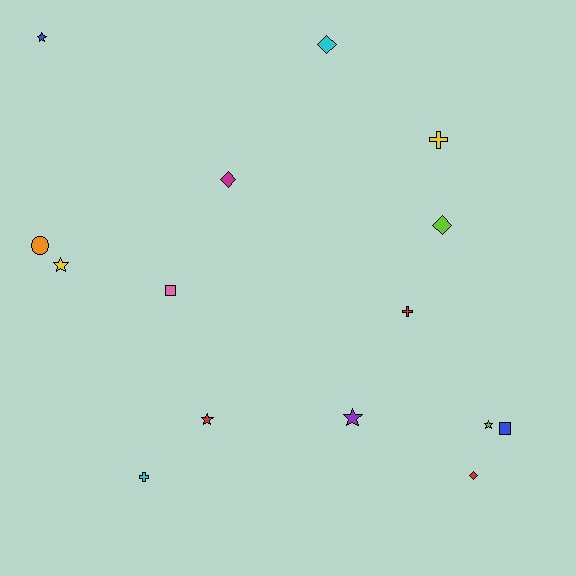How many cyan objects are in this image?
There are 2 cyan objects.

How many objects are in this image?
There are 15 objects.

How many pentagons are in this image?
There are no pentagons.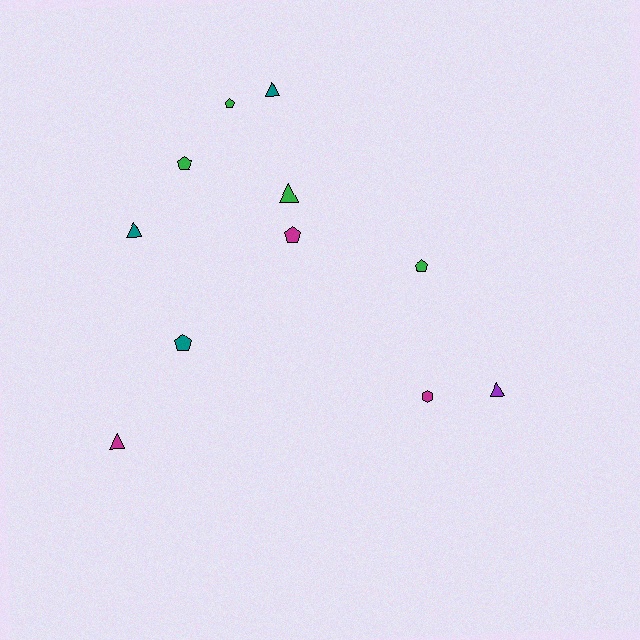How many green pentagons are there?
There are 3 green pentagons.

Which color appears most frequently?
Green, with 4 objects.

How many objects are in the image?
There are 11 objects.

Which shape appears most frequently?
Triangle, with 5 objects.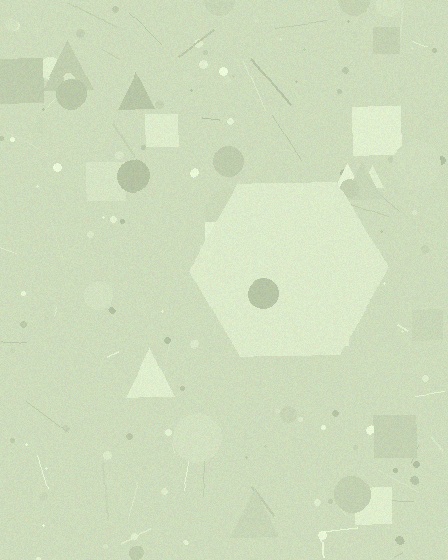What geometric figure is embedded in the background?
A hexagon is embedded in the background.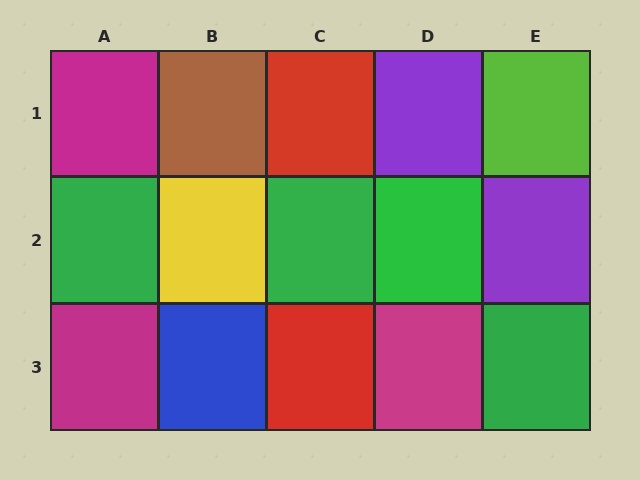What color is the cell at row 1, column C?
Red.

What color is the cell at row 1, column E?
Lime.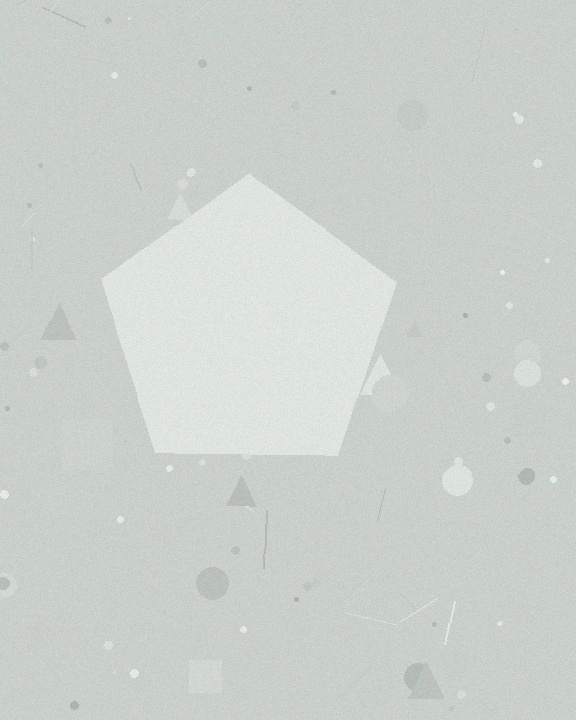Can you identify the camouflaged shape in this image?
The camouflaged shape is a pentagon.